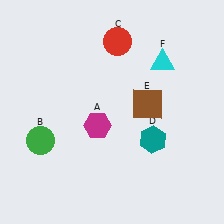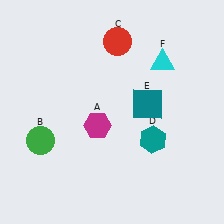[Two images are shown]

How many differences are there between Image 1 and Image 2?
There is 1 difference between the two images.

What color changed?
The square (E) changed from brown in Image 1 to teal in Image 2.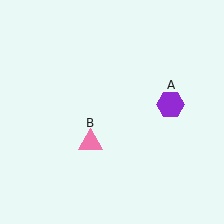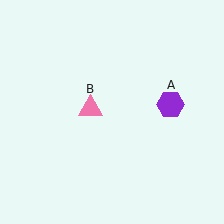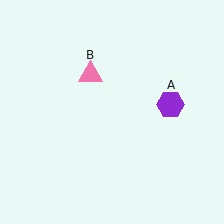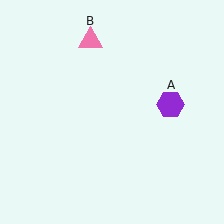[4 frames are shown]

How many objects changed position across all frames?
1 object changed position: pink triangle (object B).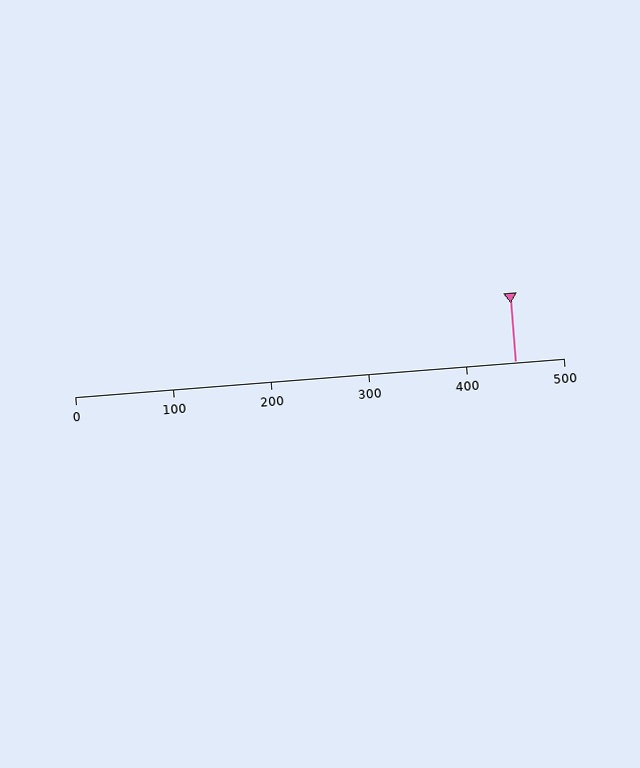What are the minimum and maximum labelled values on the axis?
The axis runs from 0 to 500.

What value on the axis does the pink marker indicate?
The marker indicates approximately 450.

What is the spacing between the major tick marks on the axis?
The major ticks are spaced 100 apart.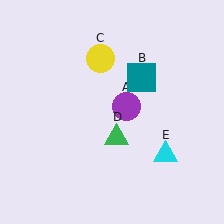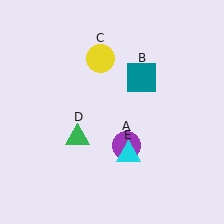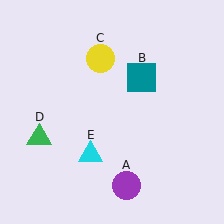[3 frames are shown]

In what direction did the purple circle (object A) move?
The purple circle (object A) moved down.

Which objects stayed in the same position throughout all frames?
Teal square (object B) and yellow circle (object C) remained stationary.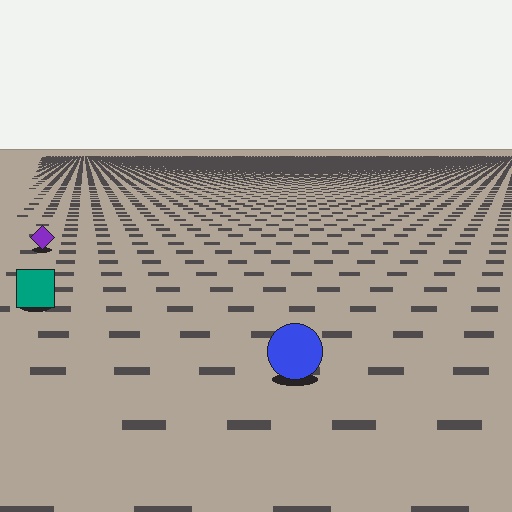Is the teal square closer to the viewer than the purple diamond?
Yes. The teal square is closer — you can tell from the texture gradient: the ground texture is coarser near it.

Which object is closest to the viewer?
The blue circle is closest. The texture marks near it are larger and more spread out.